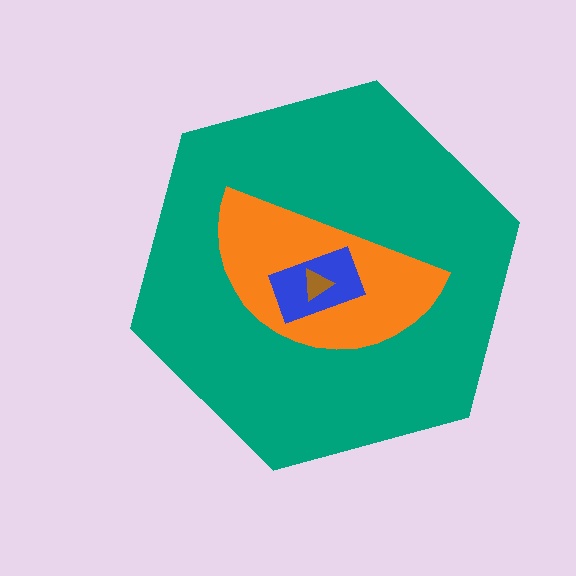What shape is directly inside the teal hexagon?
The orange semicircle.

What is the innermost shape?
The brown triangle.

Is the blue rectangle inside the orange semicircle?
Yes.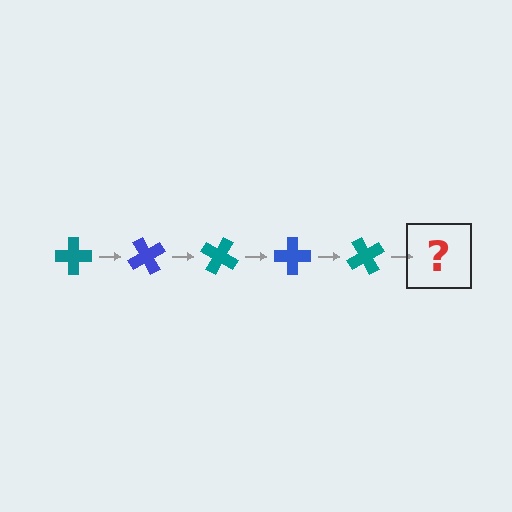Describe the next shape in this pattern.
It should be a blue cross, rotated 300 degrees from the start.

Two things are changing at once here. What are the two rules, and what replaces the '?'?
The two rules are that it rotates 60 degrees each step and the color cycles through teal and blue. The '?' should be a blue cross, rotated 300 degrees from the start.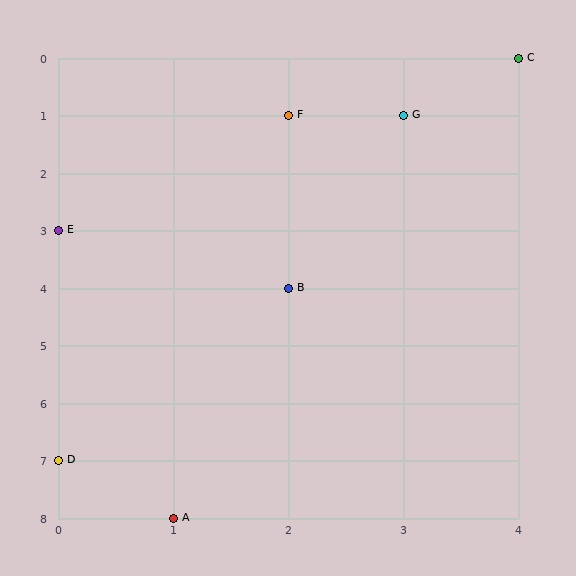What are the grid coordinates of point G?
Point G is at grid coordinates (3, 1).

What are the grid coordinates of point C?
Point C is at grid coordinates (4, 0).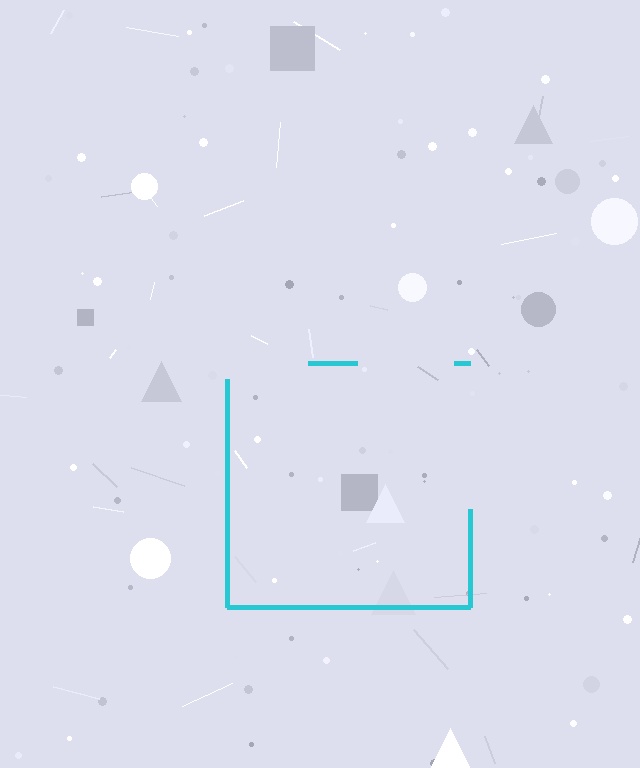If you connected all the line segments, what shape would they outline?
They would outline a square.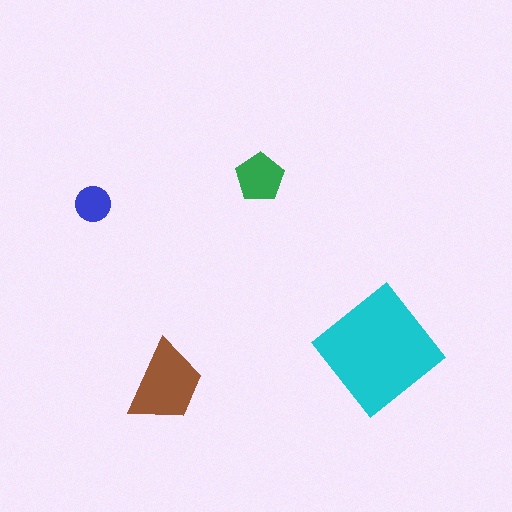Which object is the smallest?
The blue circle.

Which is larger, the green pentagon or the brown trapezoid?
The brown trapezoid.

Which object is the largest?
The cyan diamond.